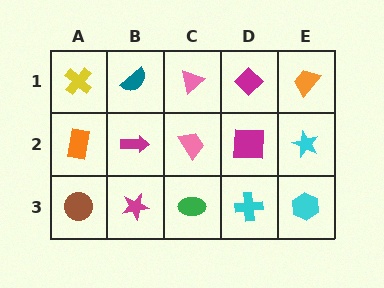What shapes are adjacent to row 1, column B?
A magenta arrow (row 2, column B), a yellow cross (row 1, column A), a pink triangle (row 1, column C).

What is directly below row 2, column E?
A cyan hexagon.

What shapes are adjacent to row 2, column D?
A magenta diamond (row 1, column D), a cyan cross (row 3, column D), a pink trapezoid (row 2, column C), a cyan star (row 2, column E).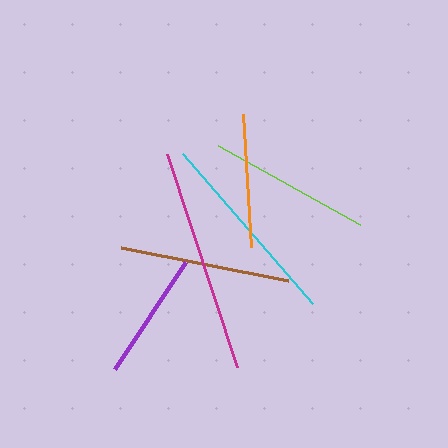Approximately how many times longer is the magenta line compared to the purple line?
The magenta line is approximately 1.8 times the length of the purple line.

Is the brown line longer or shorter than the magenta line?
The magenta line is longer than the brown line.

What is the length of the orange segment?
The orange segment is approximately 133 pixels long.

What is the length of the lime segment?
The lime segment is approximately 163 pixels long.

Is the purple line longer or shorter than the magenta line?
The magenta line is longer than the purple line.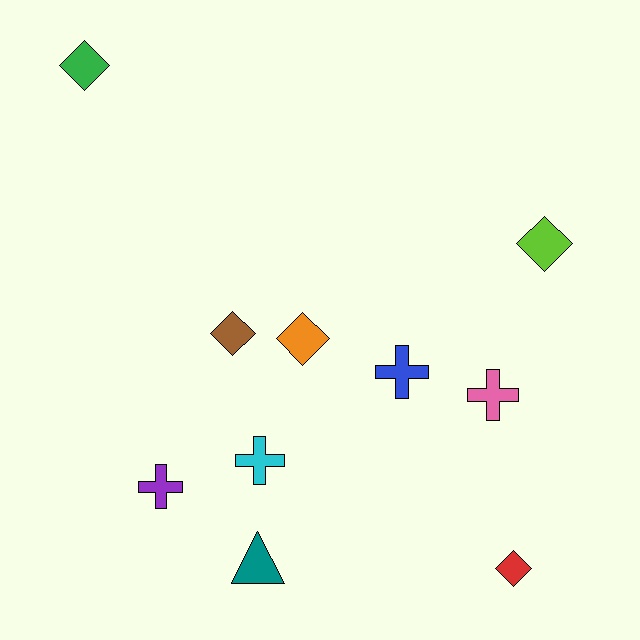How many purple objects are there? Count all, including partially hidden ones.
There is 1 purple object.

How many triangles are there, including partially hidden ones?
There is 1 triangle.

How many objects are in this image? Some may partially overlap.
There are 10 objects.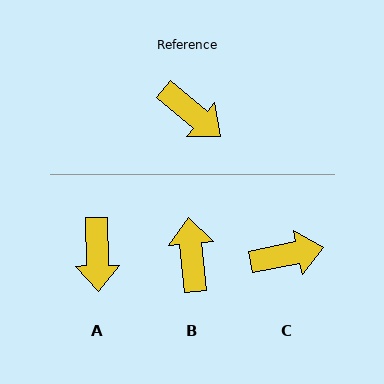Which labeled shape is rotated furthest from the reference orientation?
B, about 136 degrees away.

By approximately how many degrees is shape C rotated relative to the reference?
Approximately 51 degrees counter-clockwise.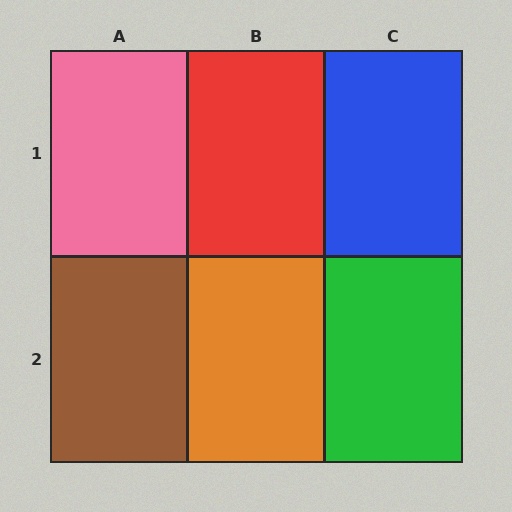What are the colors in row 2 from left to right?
Brown, orange, green.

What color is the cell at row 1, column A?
Pink.